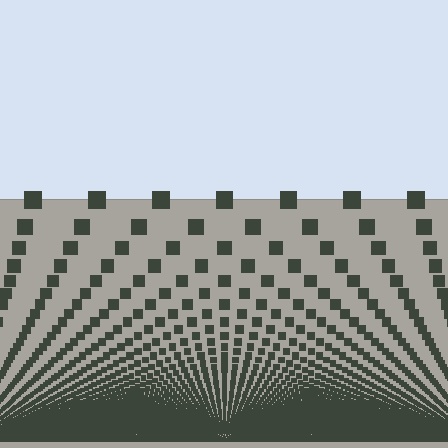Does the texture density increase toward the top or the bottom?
Density increases toward the bottom.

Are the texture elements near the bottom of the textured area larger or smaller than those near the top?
Smaller. The gradient is inverted — elements near the bottom are smaller and denser.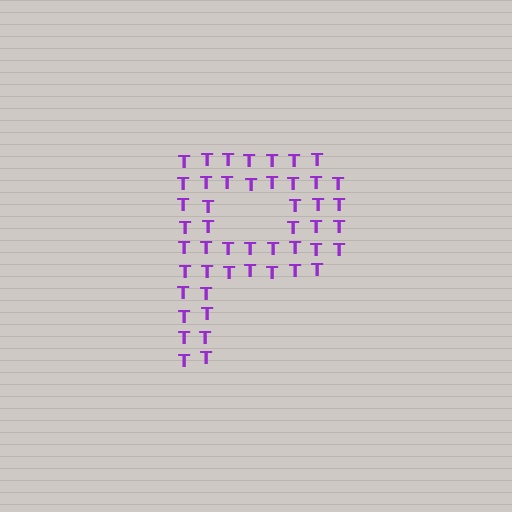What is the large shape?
The large shape is the letter P.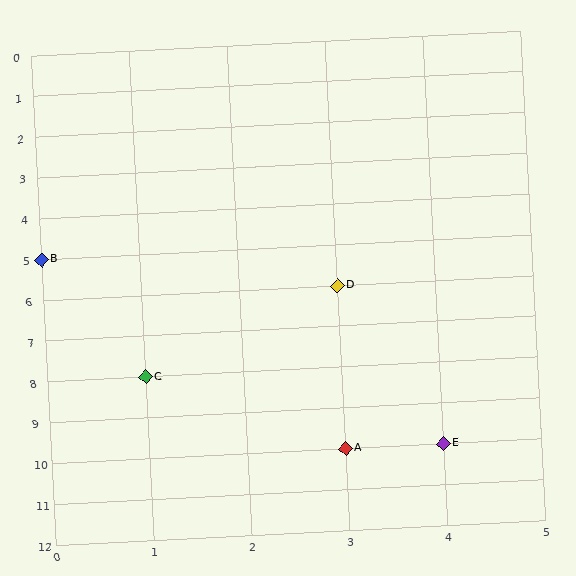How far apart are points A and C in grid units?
Points A and C are 2 columns and 2 rows apart (about 2.8 grid units diagonally).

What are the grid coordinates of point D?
Point D is at grid coordinates (3, 6).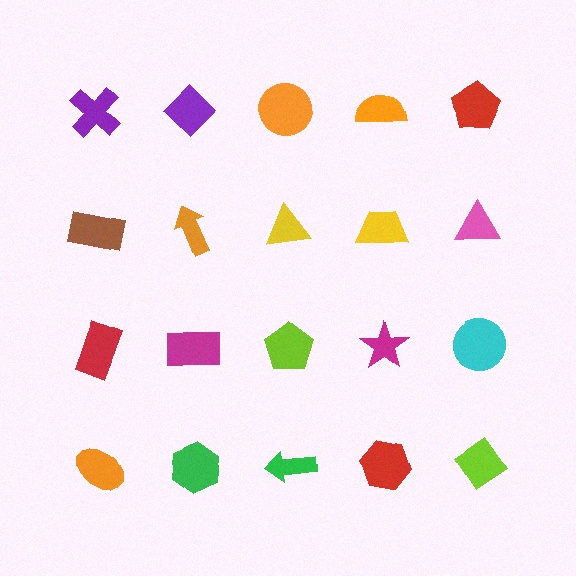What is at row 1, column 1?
A purple cross.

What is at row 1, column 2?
A purple diamond.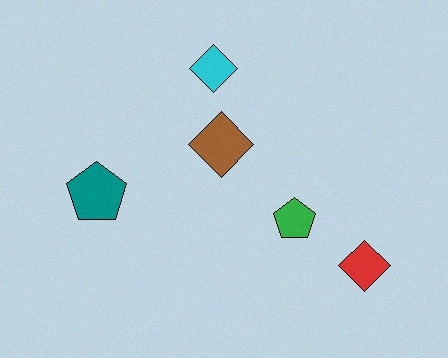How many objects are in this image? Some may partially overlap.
There are 5 objects.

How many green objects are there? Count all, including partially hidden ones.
There is 1 green object.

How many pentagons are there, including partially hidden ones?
There are 2 pentagons.